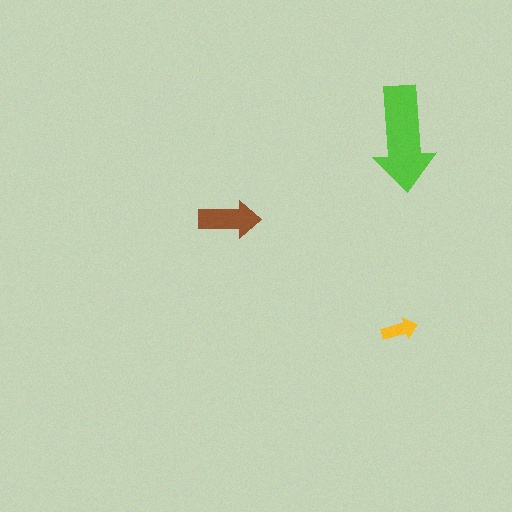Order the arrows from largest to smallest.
the lime one, the brown one, the yellow one.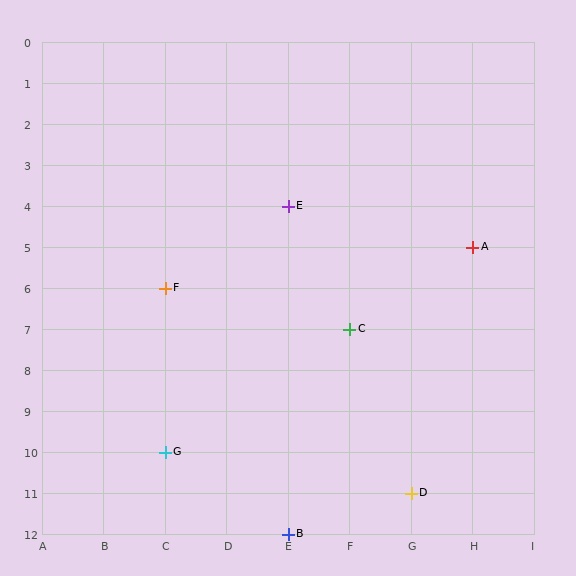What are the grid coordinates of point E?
Point E is at grid coordinates (E, 4).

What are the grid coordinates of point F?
Point F is at grid coordinates (C, 6).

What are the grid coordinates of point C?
Point C is at grid coordinates (F, 7).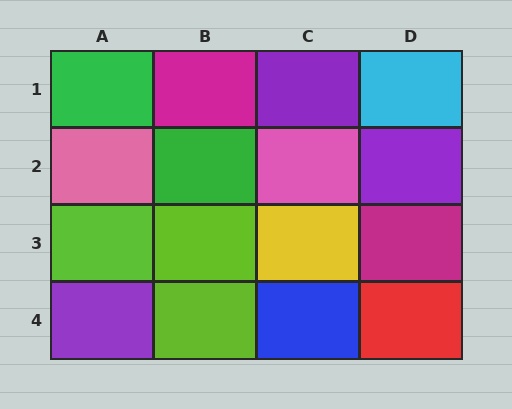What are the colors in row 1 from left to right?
Green, magenta, purple, cyan.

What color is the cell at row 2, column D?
Purple.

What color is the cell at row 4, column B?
Lime.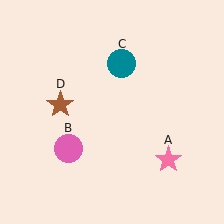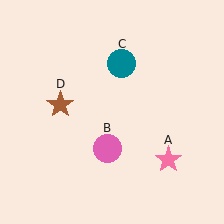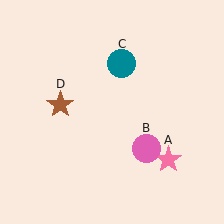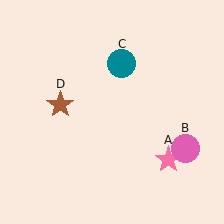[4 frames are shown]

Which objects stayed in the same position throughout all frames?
Pink star (object A) and teal circle (object C) and brown star (object D) remained stationary.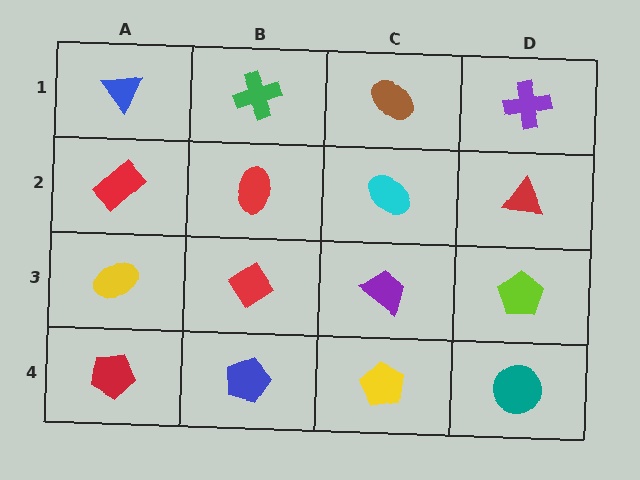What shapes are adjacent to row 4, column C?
A purple trapezoid (row 3, column C), a blue pentagon (row 4, column B), a teal circle (row 4, column D).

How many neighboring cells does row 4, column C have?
3.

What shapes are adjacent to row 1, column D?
A red triangle (row 2, column D), a brown ellipse (row 1, column C).